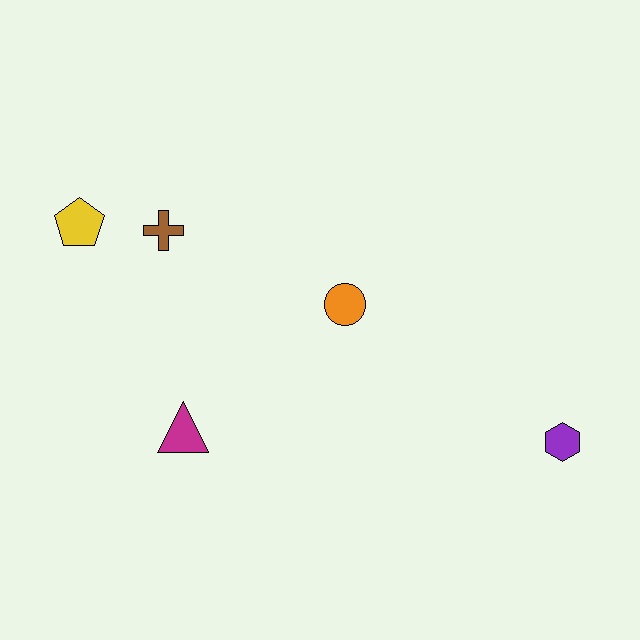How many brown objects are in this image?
There is 1 brown object.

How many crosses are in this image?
There is 1 cross.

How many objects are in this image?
There are 5 objects.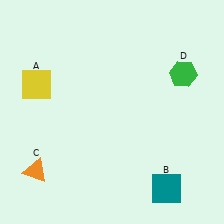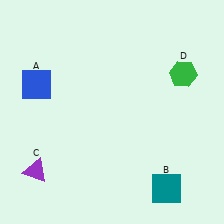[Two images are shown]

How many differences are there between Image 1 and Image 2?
There are 2 differences between the two images.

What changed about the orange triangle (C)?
In Image 1, C is orange. In Image 2, it changed to purple.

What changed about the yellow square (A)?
In Image 1, A is yellow. In Image 2, it changed to blue.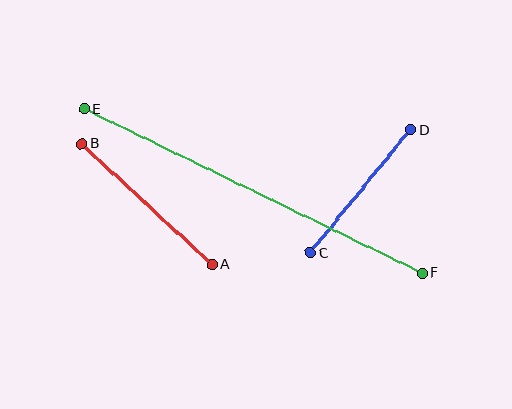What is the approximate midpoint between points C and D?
The midpoint is at approximately (360, 191) pixels.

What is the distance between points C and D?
The distance is approximately 159 pixels.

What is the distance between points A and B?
The distance is approximately 178 pixels.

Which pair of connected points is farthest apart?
Points E and F are farthest apart.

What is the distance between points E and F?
The distance is approximately 376 pixels.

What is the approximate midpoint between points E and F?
The midpoint is at approximately (253, 191) pixels.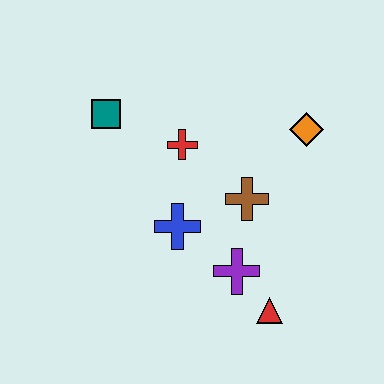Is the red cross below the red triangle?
No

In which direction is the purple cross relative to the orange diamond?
The purple cross is below the orange diamond.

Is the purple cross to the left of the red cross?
No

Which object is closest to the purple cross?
The red triangle is closest to the purple cross.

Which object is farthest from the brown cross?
The teal square is farthest from the brown cross.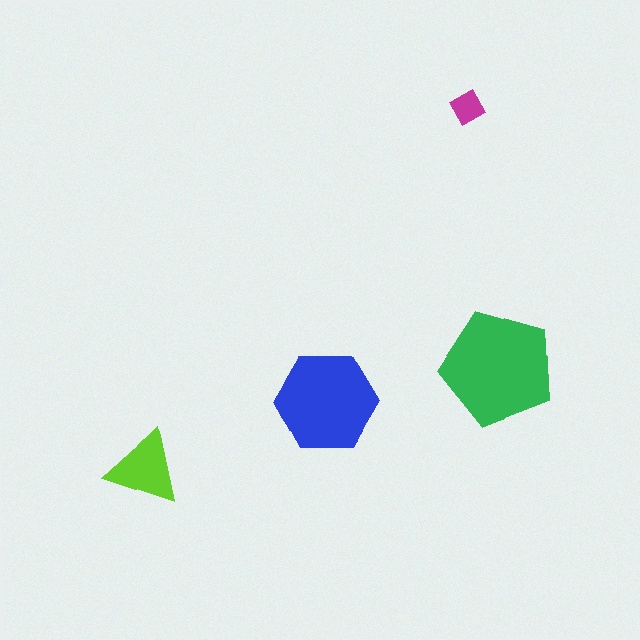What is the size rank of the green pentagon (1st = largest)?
1st.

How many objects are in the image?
There are 4 objects in the image.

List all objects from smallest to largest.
The magenta diamond, the lime triangle, the blue hexagon, the green pentagon.